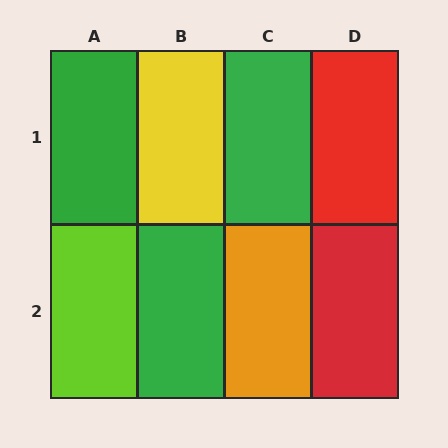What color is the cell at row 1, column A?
Green.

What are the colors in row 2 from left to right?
Lime, green, orange, red.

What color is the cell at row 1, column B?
Yellow.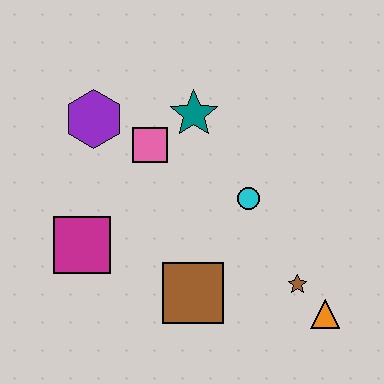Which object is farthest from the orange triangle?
The purple hexagon is farthest from the orange triangle.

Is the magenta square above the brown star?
Yes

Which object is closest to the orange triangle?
The brown star is closest to the orange triangle.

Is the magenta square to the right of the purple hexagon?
No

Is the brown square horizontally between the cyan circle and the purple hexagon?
Yes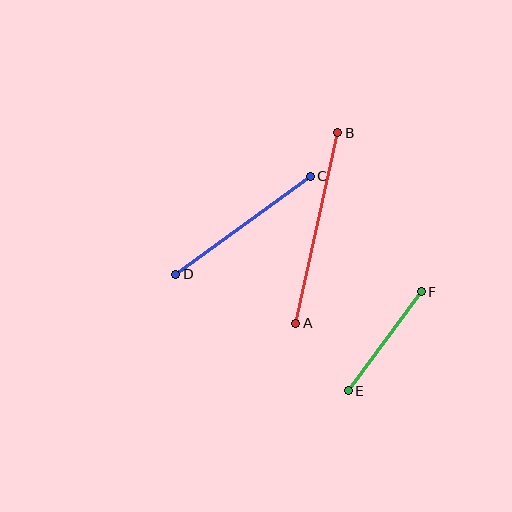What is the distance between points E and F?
The distance is approximately 123 pixels.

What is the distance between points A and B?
The distance is approximately 195 pixels.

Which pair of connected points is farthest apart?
Points A and B are farthest apart.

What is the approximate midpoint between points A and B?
The midpoint is at approximately (317, 228) pixels.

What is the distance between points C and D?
The distance is approximately 166 pixels.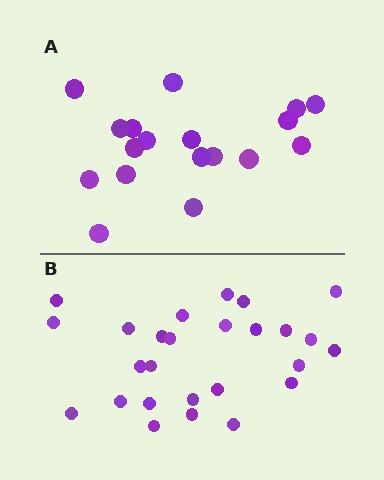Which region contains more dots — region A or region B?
Region B (the bottom region) has more dots.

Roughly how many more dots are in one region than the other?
Region B has roughly 8 or so more dots than region A.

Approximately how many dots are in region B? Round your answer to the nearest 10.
About 30 dots. (The exact count is 26, which rounds to 30.)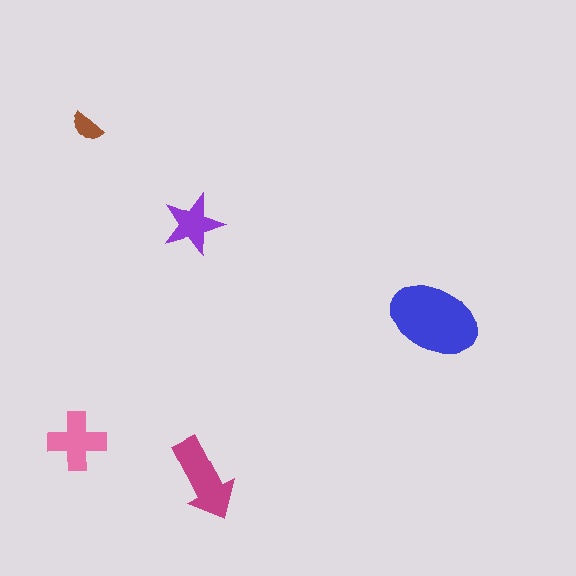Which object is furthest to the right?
The blue ellipse is rightmost.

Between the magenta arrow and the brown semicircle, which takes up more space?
The magenta arrow.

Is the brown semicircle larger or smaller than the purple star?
Smaller.